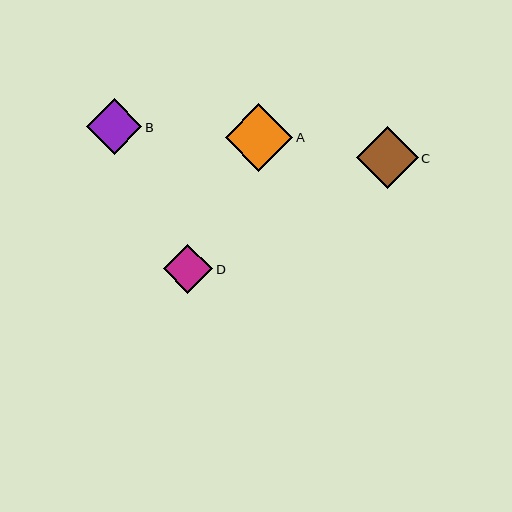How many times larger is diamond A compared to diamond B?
Diamond A is approximately 1.2 times the size of diamond B.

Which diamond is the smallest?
Diamond D is the smallest with a size of approximately 49 pixels.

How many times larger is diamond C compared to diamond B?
Diamond C is approximately 1.1 times the size of diamond B.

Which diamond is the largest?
Diamond A is the largest with a size of approximately 67 pixels.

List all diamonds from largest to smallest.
From largest to smallest: A, C, B, D.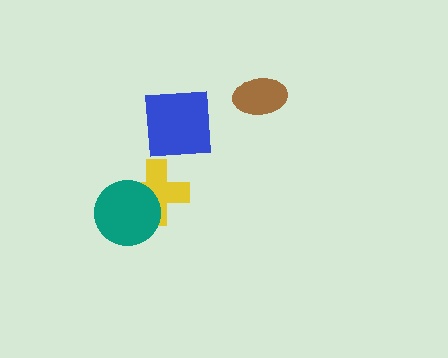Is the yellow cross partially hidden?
Yes, it is partially covered by another shape.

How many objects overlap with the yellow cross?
1 object overlaps with the yellow cross.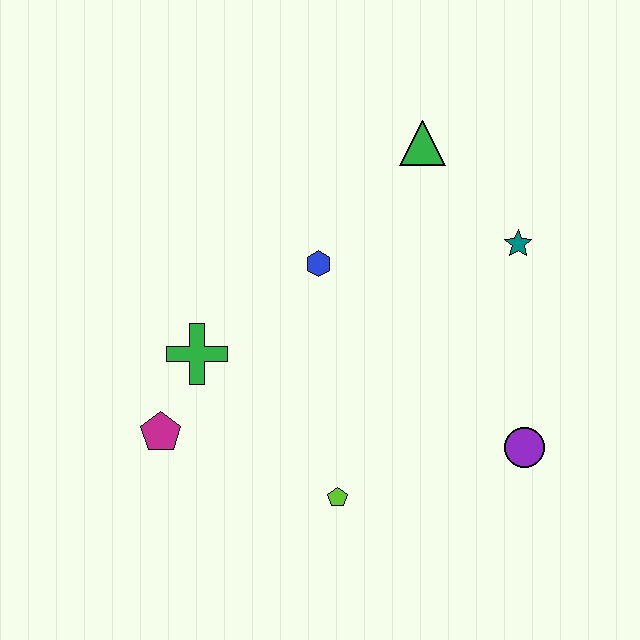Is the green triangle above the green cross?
Yes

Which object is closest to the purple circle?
The lime pentagon is closest to the purple circle.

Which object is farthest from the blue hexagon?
The purple circle is farthest from the blue hexagon.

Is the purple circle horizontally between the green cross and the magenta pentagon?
No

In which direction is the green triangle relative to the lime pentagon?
The green triangle is above the lime pentagon.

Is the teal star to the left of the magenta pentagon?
No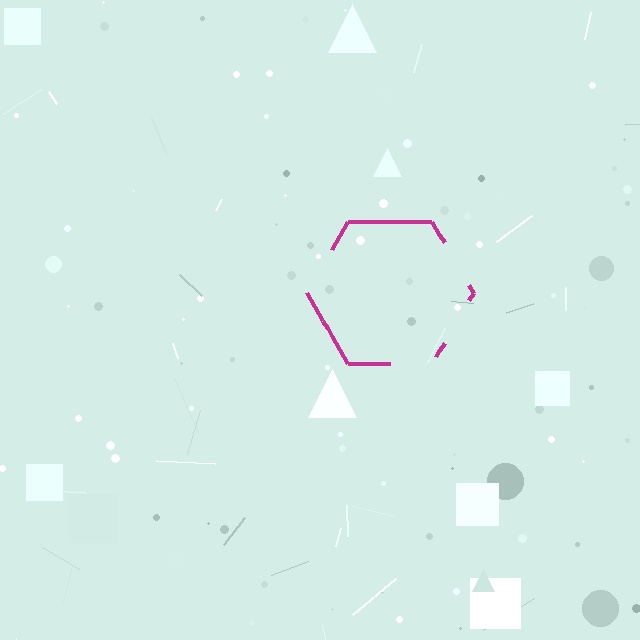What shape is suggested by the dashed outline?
The dashed outline suggests a hexagon.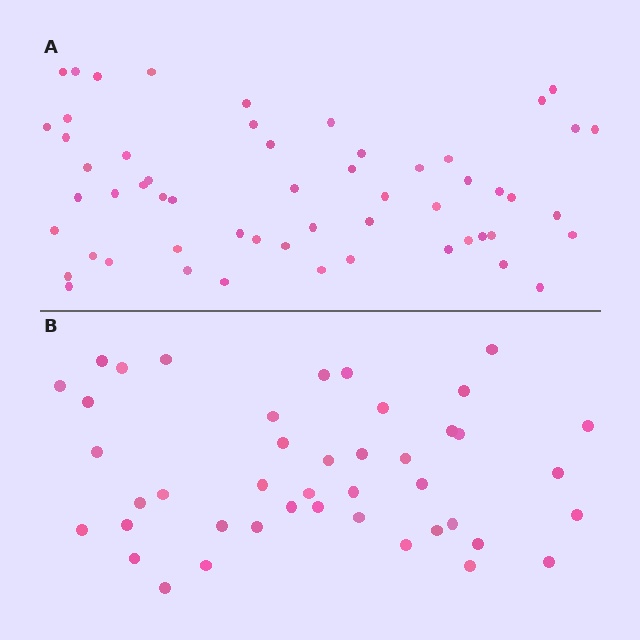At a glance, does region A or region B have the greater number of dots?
Region A (the top region) has more dots.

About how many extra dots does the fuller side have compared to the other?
Region A has approximately 15 more dots than region B.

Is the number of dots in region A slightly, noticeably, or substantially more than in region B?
Region A has noticeably more, but not dramatically so. The ratio is roughly 1.3 to 1.